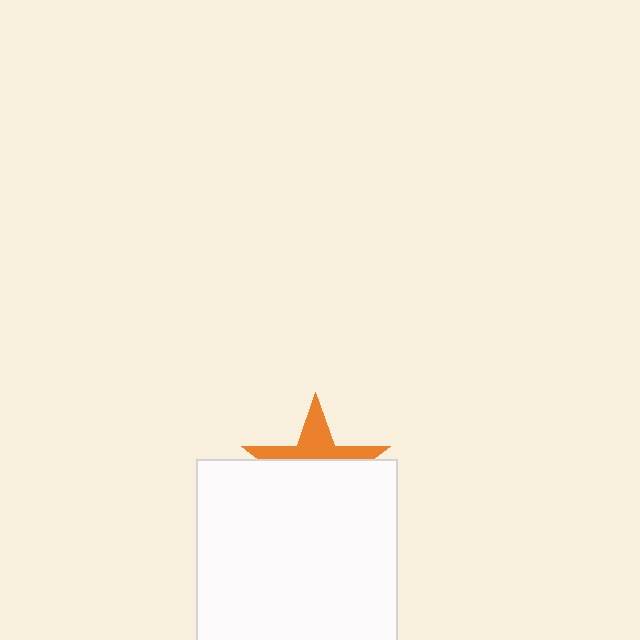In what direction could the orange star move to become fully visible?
The orange star could move up. That would shift it out from behind the white square entirely.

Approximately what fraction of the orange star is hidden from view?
Roughly 61% of the orange star is hidden behind the white square.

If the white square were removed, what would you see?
You would see the complete orange star.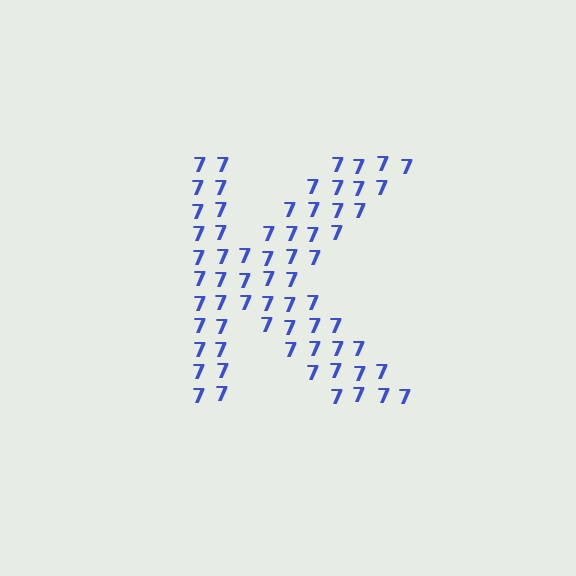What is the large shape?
The large shape is the letter K.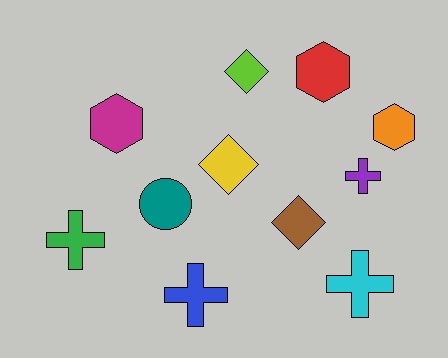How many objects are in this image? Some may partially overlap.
There are 11 objects.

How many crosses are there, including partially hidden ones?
There are 4 crosses.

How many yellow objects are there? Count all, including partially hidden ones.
There is 1 yellow object.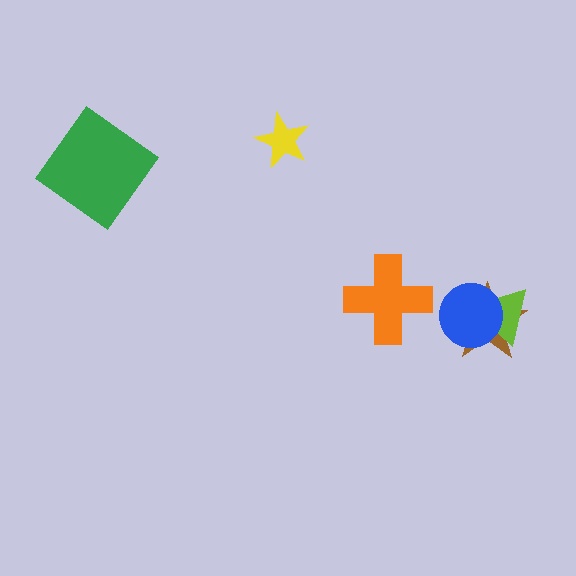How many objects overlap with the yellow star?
0 objects overlap with the yellow star.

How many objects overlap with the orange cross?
0 objects overlap with the orange cross.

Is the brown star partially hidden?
Yes, it is partially covered by another shape.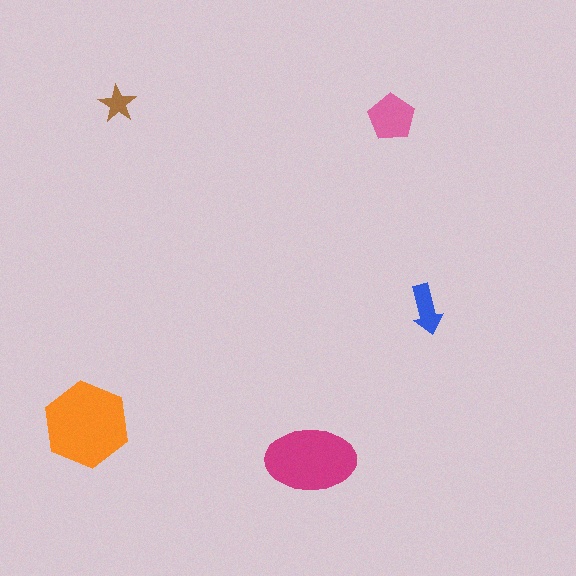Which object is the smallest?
The brown star.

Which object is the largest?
The orange hexagon.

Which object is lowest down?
The magenta ellipse is bottommost.